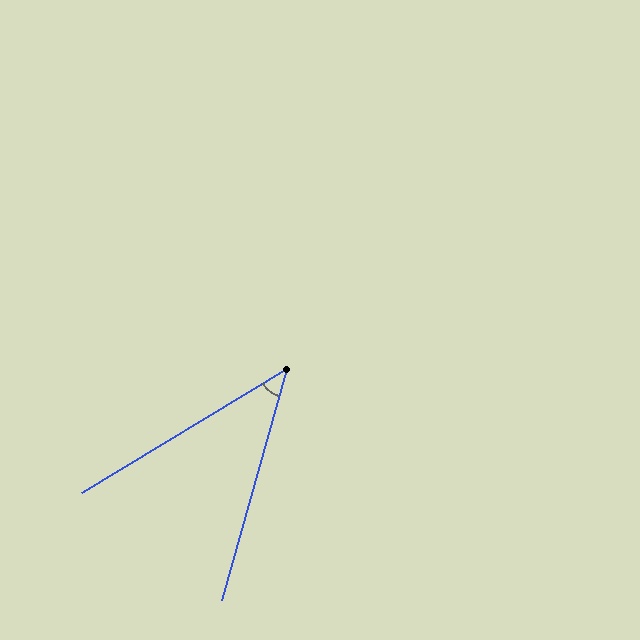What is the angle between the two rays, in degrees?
Approximately 43 degrees.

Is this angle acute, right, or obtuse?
It is acute.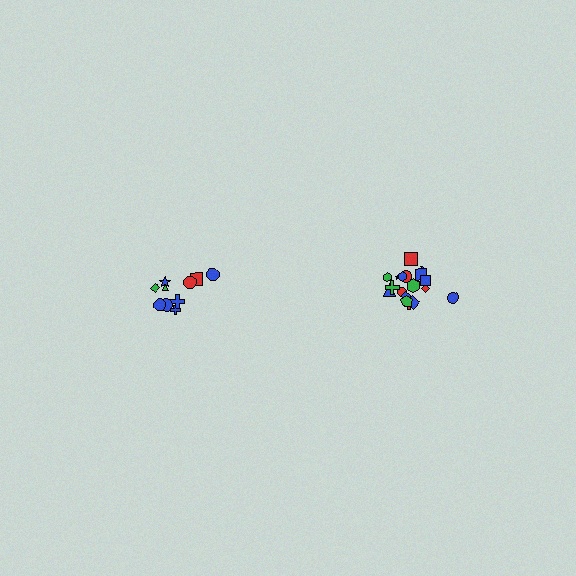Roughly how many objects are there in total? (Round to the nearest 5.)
Roughly 30 objects in total.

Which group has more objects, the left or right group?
The right group.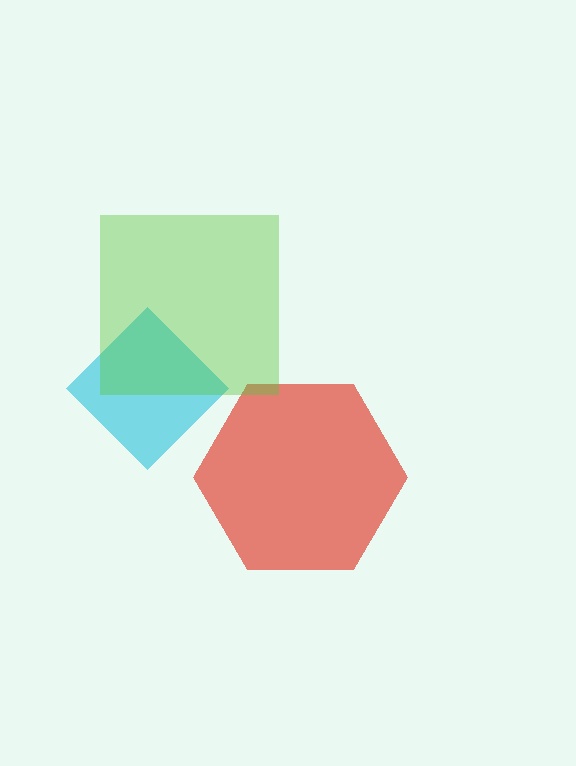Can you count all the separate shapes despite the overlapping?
Yes, there are 3 separate shapes.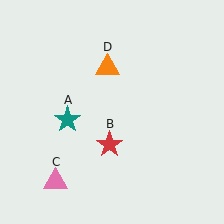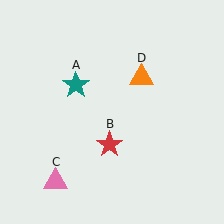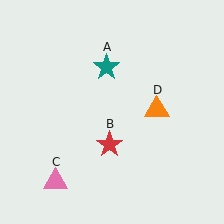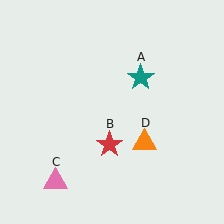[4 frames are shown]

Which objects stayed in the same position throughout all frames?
Red star (object B) and pink triangle (object C) remained stationary.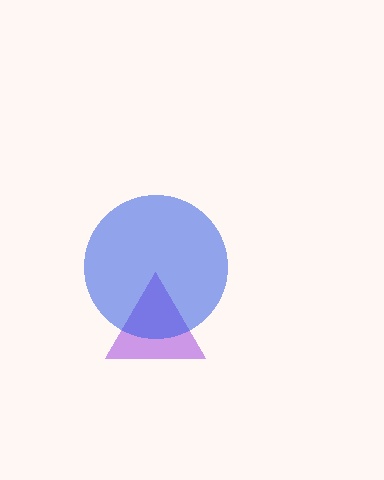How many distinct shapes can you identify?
There are 2 distinct shapes: a purple triangle, a blue circle.